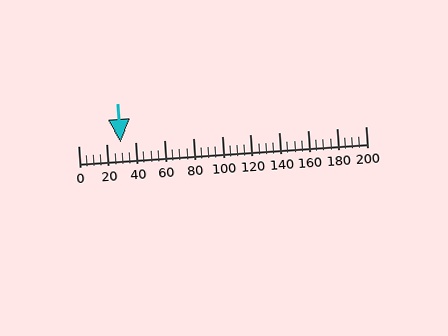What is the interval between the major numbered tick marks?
The major tick marks are spaced 20 units apart.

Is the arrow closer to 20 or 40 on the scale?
The arrow is closer to 20.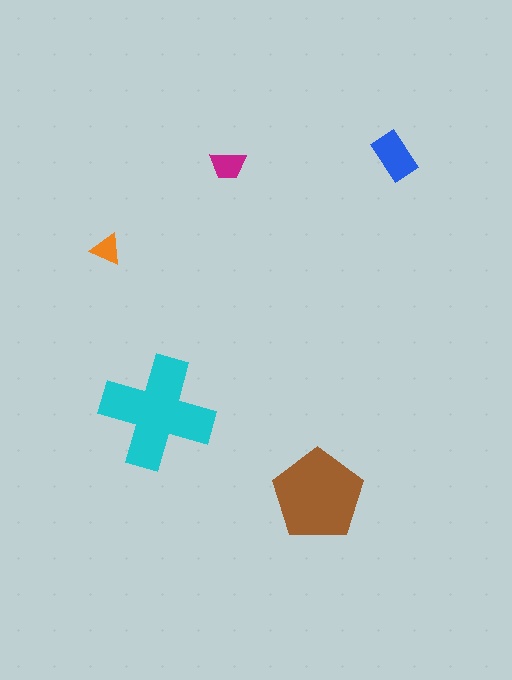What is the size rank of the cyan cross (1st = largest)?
1st.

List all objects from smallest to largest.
The orange triangle, the magenta trapezoid, the blue rectangle, the brown pentagon, the cyan cross.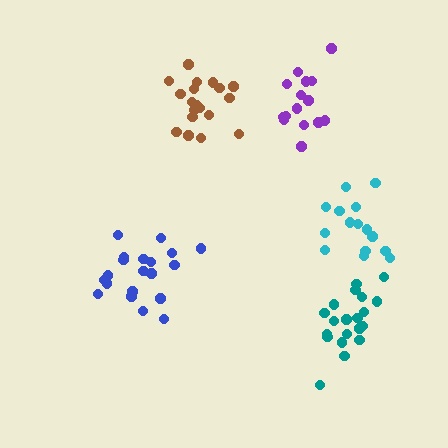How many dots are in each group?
Group 1: 20 dots, Group 2: 19 dots, Group 3: 20 dots, Group 4: 15 dots, Group 5: 15 dots (89 total).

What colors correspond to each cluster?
The clusters are colored: teal, brown, blue, purple, cyan.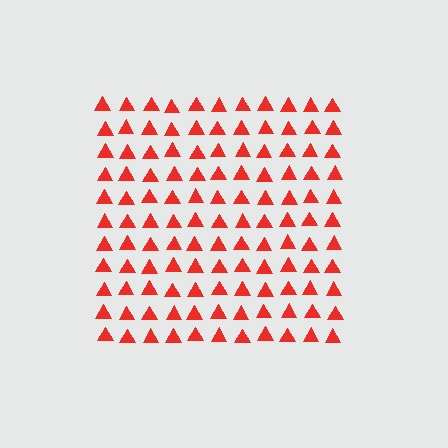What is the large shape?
The large shape is a square.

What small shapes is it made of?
It is made of small triangles.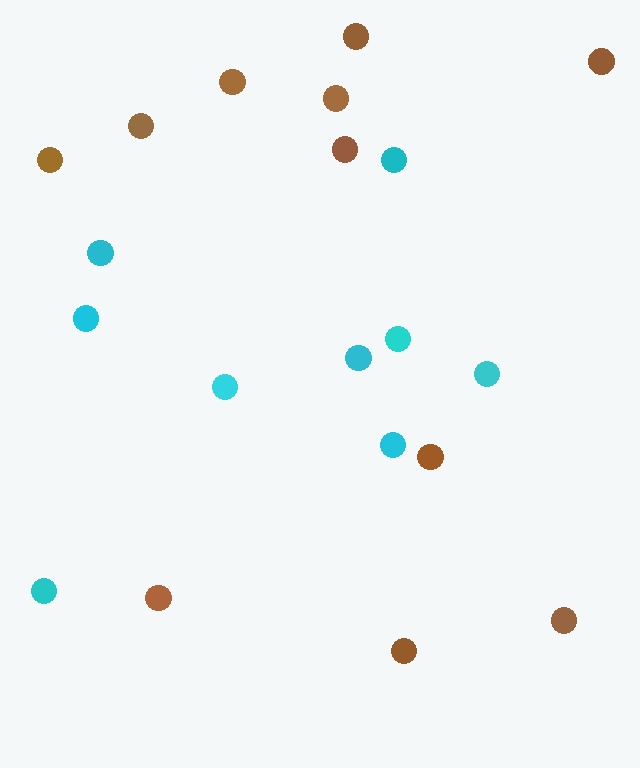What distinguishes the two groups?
There are 2 groups: one group of brown circles (11) and one group of cyan circles (9).